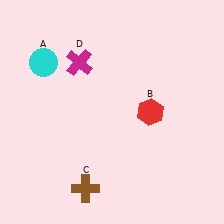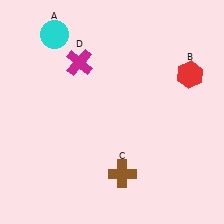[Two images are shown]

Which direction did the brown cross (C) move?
The brown cross (C) moved right.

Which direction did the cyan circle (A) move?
The cyan circle (A) moved up.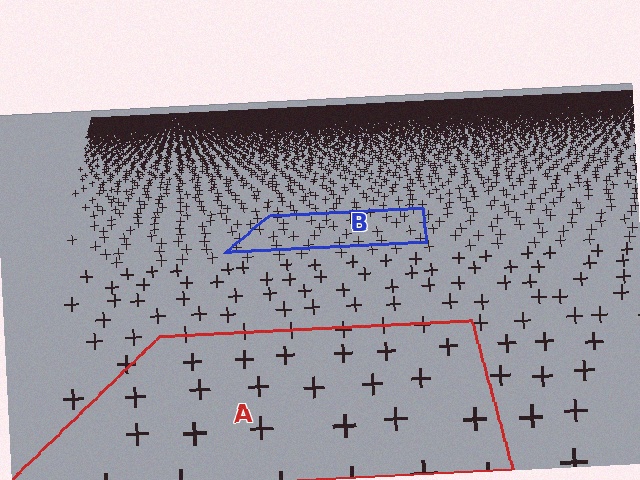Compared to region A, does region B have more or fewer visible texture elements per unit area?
Region B has more texture elements per unit area — they are packed more densely because it is farther away.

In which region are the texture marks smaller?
The texture marks are smaller in region B, because it is farther away.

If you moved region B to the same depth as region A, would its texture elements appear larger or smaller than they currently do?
They would appear larger. At a closer depth, the same texture elements are projected at a bigger on-screen size.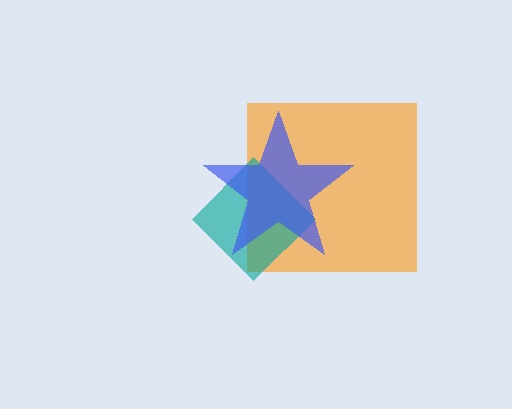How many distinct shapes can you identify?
There are 3 distinct shapes: an orange square, a teal diamond, a blue star.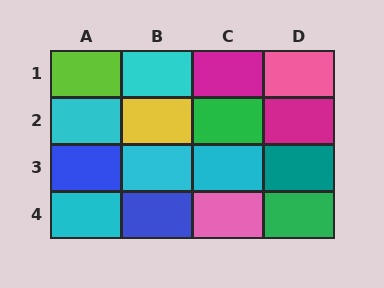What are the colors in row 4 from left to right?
Cyan, blue, pink, green.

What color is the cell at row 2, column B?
Yellow.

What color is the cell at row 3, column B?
Cyan.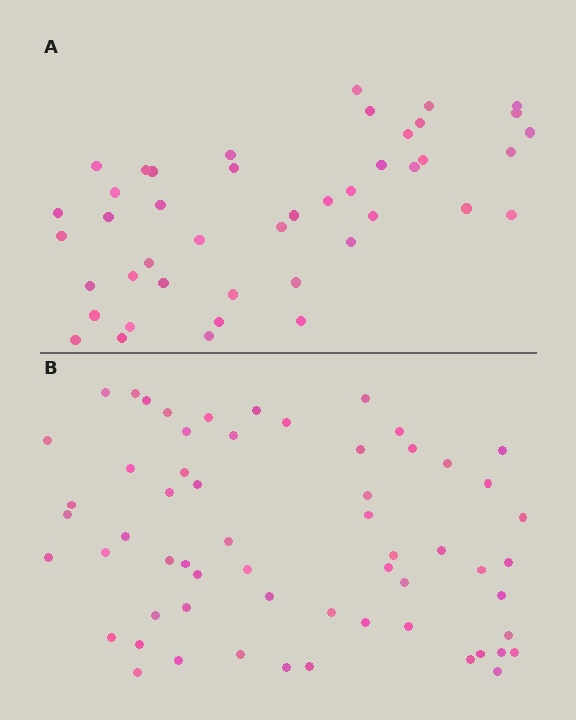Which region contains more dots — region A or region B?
Region B (the bottom region) has more dots.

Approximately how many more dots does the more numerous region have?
Region B has approximately 15 more dots than region A.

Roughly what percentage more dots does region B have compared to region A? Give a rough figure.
About 35% more.